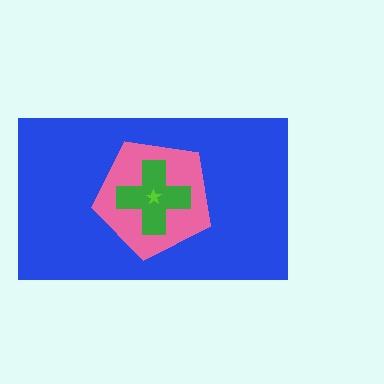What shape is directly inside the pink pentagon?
The green cross.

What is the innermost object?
The lime star.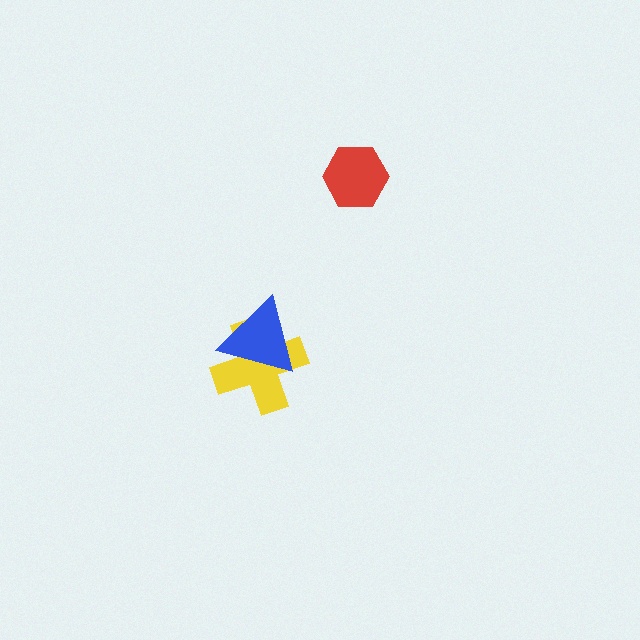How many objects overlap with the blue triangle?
1 object overlaps with the blue triangle.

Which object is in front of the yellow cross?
The blue triangle is in front of the yellow cross.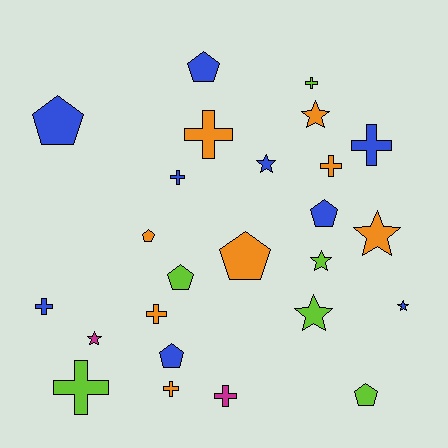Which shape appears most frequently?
Cross, with 10 objects.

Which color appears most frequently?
Blue, with 9 objects.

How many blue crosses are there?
There are 3 blue crosses.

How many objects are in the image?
There are 25 objects.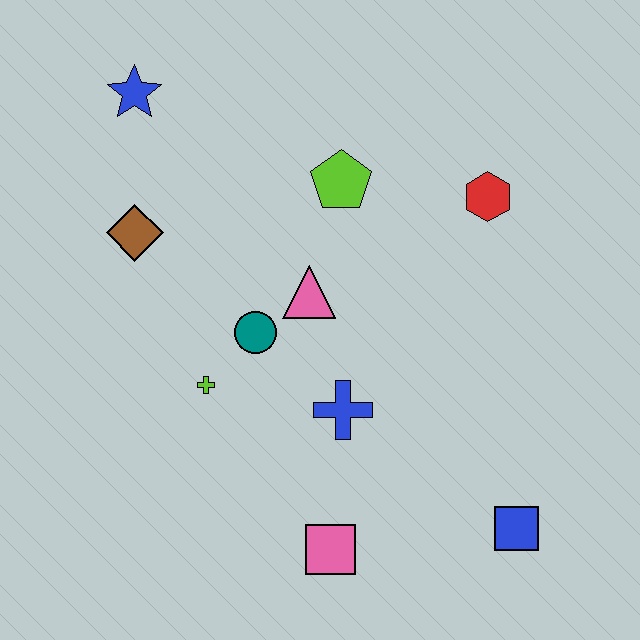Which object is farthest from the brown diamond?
The blue square is farthest from the brown diamond.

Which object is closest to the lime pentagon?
The pink triangle is closest to the lime pentagon.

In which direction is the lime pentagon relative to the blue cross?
The lime pentagon is above the blue cross.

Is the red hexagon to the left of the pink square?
No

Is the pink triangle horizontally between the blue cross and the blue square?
No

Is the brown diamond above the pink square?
Yes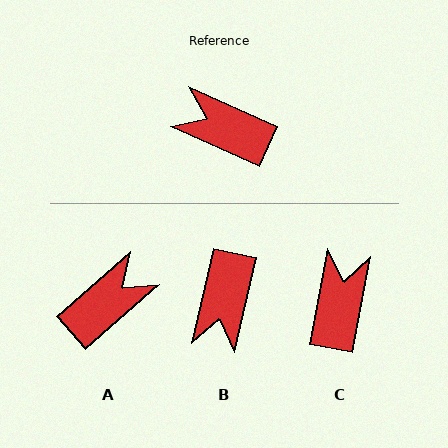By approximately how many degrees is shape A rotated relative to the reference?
Approximately 115 degrees clockwise.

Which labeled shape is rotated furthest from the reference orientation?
A, about 115 degrees away.